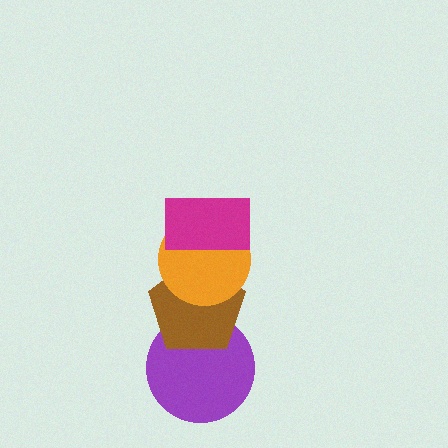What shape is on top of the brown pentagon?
The orange circle is on top of the brown pentagon.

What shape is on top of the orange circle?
The magenta rectangle is on top of the orange circle.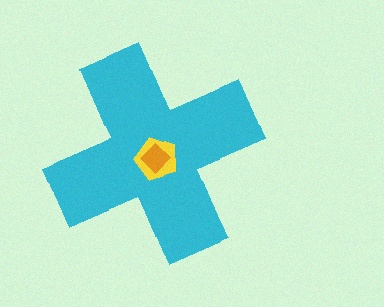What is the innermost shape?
The orange diamond.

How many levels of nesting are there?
3.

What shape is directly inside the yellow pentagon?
The orange diamond.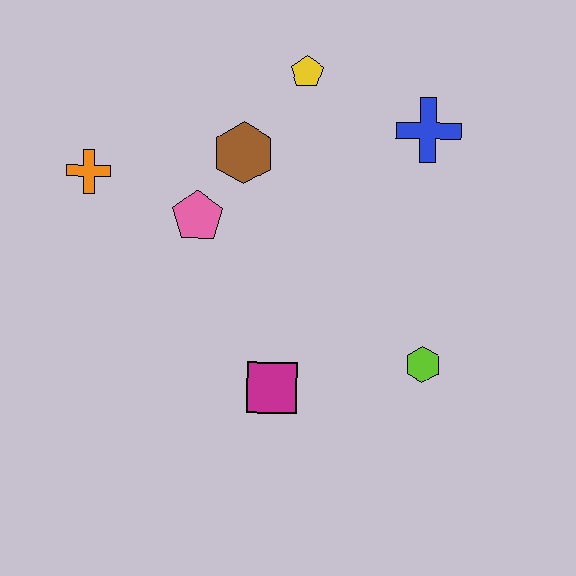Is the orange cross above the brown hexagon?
No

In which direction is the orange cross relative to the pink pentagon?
The orange cross is to the left of the pink pentagon.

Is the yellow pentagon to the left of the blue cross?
Yes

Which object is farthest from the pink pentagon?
The lime hexagon is farthest from the pink pentagon.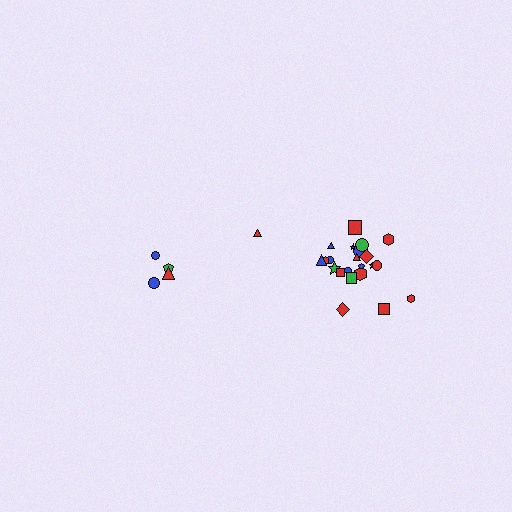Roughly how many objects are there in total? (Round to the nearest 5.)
Roughly 25 objects in total.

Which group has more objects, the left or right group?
The right group.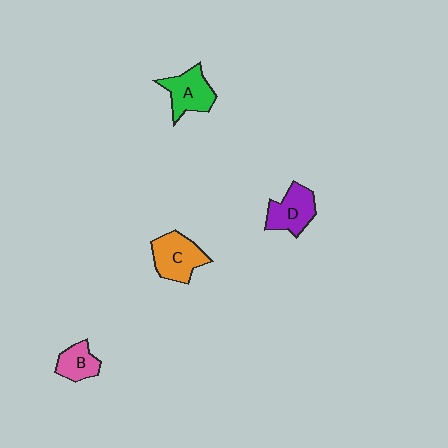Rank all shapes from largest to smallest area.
From largest to smallest: C (orange), A (green), D (purple), B (pink).